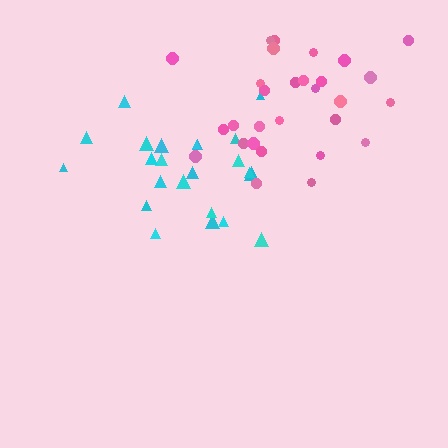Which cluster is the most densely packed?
Pink.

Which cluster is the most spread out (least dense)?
Cyan.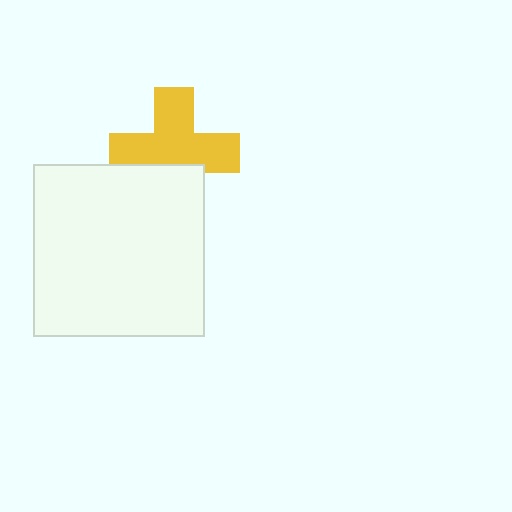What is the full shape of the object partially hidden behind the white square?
The partially hidden object is a yellow cross.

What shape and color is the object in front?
The object in front is a white square.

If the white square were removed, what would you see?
You would see the complete yellow cross.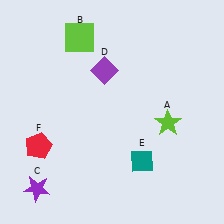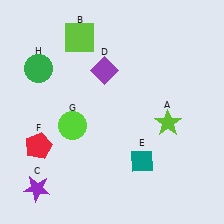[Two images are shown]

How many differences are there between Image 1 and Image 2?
There are 2 differences between the two images.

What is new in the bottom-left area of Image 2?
A lime circle (G) was added in the bottom-left area of Image 2.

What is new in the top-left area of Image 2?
A green circle (H) was added in the top-left area of Image 2.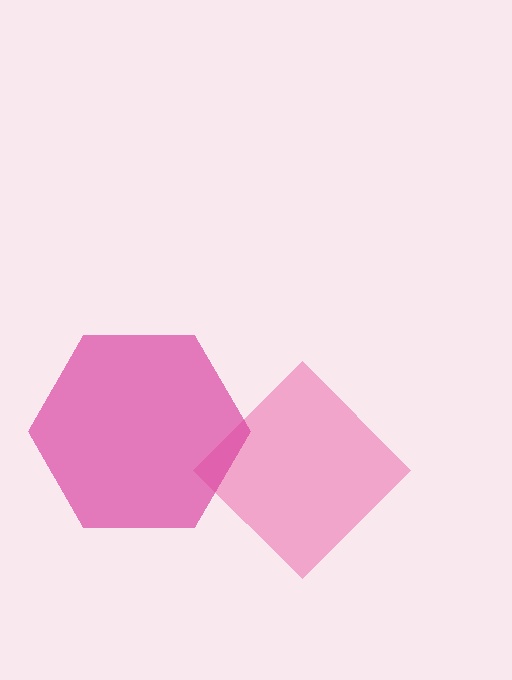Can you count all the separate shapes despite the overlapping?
Yes, there are 2 separate shapes.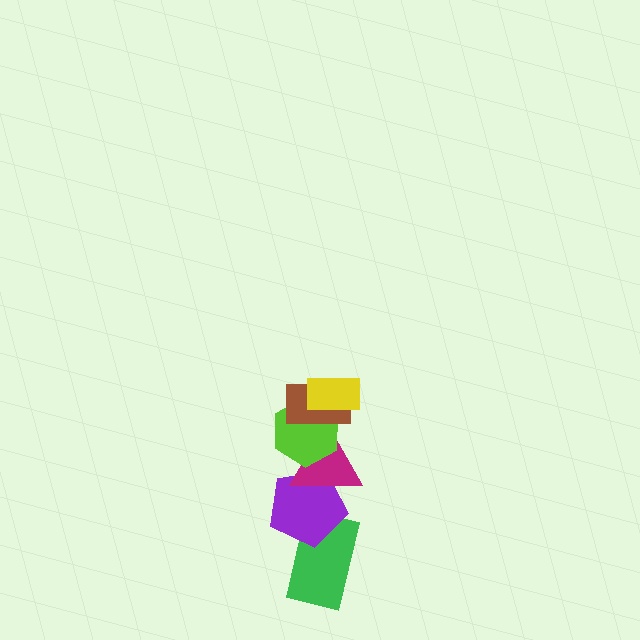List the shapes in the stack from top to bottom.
From top to bottom: the yellow rectangle, the brown rectangle, the lime hexagon, the magenta triangle, the purple pentagon, the green rectangle.